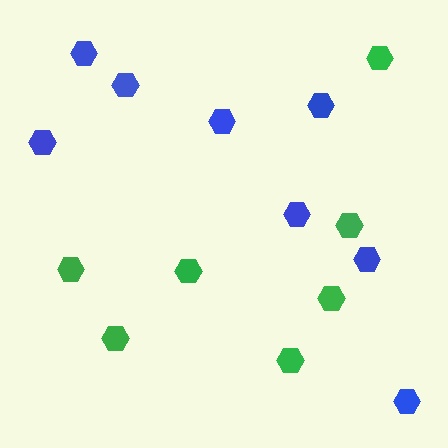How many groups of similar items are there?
There are 2 groups: one group of blue hexagons (8) and one group of green hexagons (7).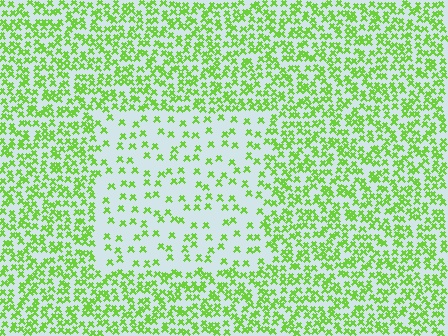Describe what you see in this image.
The image contains small lime elements arranged at two different densities. A rectangle-shaped region is visible where the elements are less densely packed than the surrounding area.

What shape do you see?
I see a rectangle.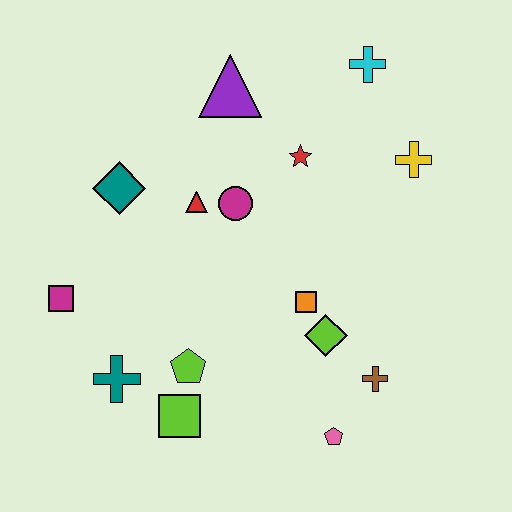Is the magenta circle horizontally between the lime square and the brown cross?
Yes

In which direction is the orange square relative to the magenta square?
The orange square is to the right of the magenta square.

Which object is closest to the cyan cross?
The yellow cross is closest to the cyan cross.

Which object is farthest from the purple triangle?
The pink pentagon is farthest from the purple triangle.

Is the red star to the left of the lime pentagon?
No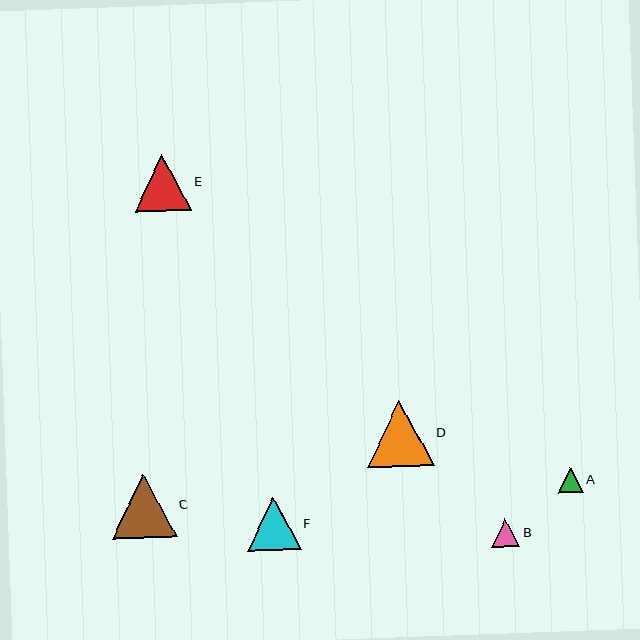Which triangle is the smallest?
Triangle A is the smallest with a size of approximately 25 pixels.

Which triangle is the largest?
Triangle D is the largest with a size of approximately 67 pixels.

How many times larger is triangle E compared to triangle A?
Triangle E is approximately 2.3 times the size of triangle A.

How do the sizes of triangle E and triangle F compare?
Triangle E and triangle F are approximately the same size.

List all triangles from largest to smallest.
From largest to smallest: D, C, E, F, B, A.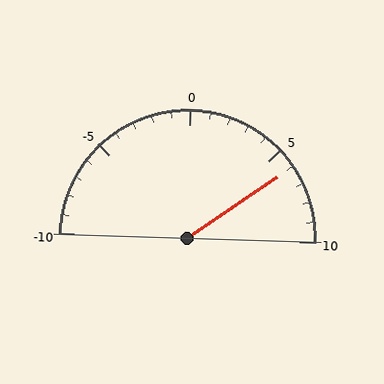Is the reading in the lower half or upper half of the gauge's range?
The reading is in the upper half of the range (-10 to 10).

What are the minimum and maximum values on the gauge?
The gauge ranges from -10 to 10.